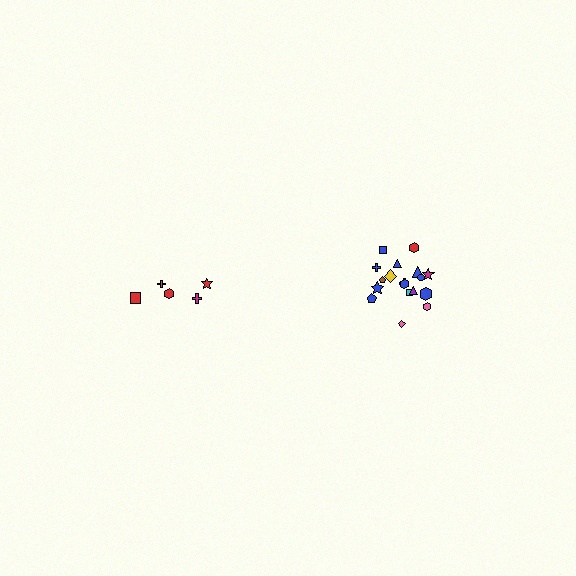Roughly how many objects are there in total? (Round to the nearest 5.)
Roughly 25 objects in total.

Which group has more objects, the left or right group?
The right group.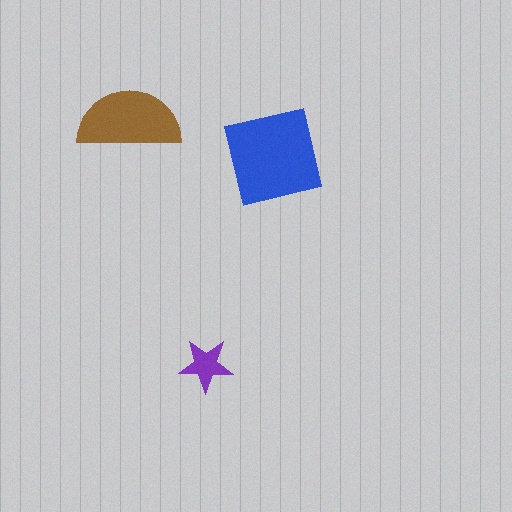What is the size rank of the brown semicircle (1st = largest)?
2nd.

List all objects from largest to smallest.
The blue square, the brown semicircle, the purple star.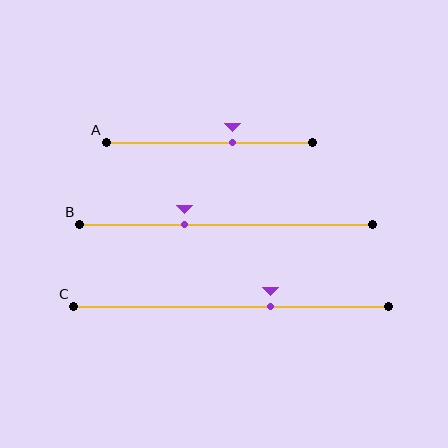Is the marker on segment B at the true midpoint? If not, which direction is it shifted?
No, the marker on segment B is shifted to the left by about 14% of the segment length.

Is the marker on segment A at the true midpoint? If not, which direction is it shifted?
No, the marker on segment A is shifted to the right by about 11% of the segment length.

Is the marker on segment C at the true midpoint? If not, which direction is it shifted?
No, the marker on segment C is shifted to the right by about 13% of the segment length.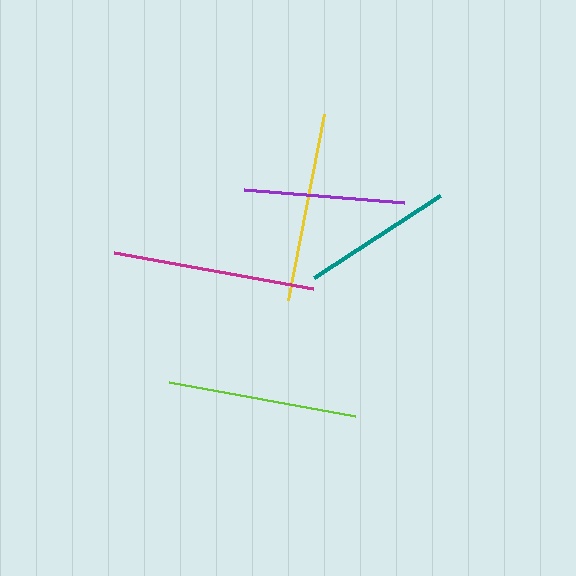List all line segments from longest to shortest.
From longest to shortest: magenta, yellow, lime, purple, teal.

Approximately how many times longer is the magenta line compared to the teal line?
The magenta line is approximately 1.3 times the length of the teal line.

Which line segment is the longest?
The magenta line is the longest at approximately 203 pixels.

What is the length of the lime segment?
The lime segment is approximately 189 pixels long.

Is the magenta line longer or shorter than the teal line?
The magenta line is longer than the teal line.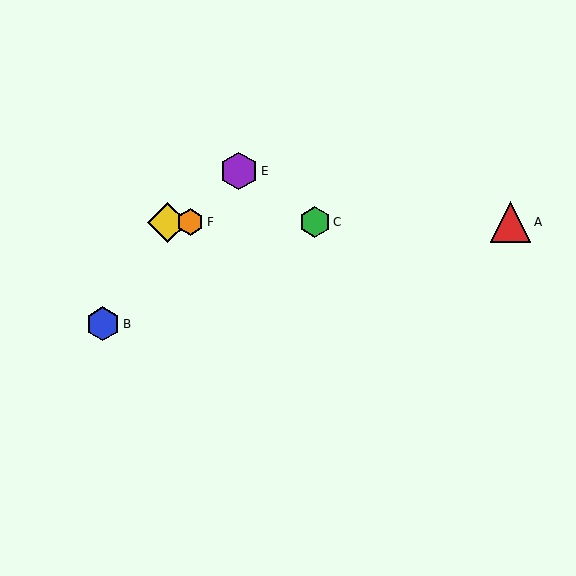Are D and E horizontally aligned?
No, D is at y≈222 and E is at y≈171.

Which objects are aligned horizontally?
Objects A, C, D, F are aligned horizontally.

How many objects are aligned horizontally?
4 objects (A, C, D, F) are aligned horizontally.